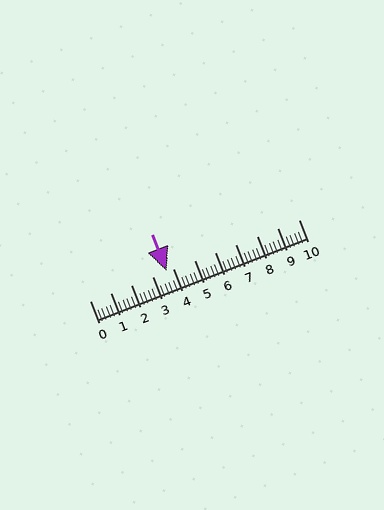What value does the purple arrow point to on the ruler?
The purple arrow points to approximately 3.7.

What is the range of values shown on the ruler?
The ruler shows values from 0 to 10.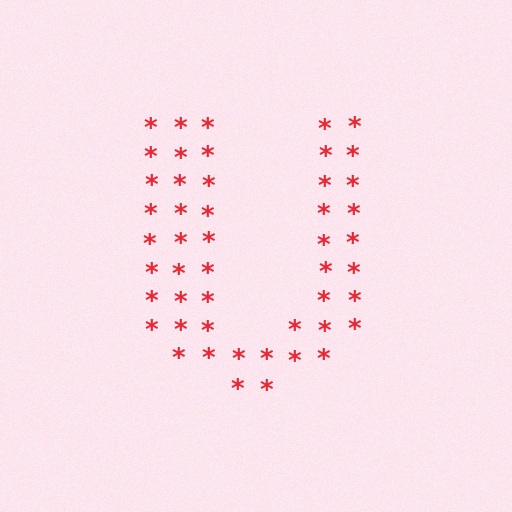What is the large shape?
The large shape is the letter U.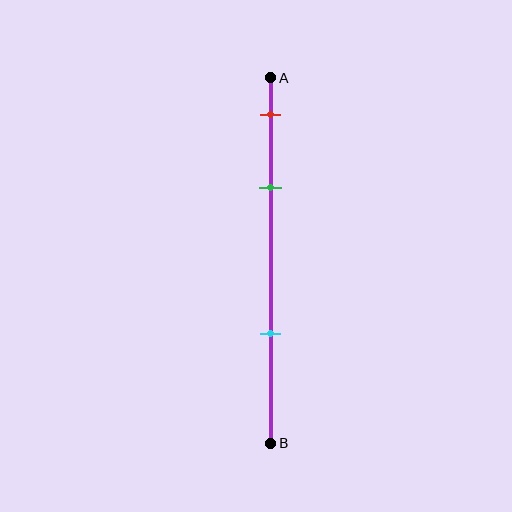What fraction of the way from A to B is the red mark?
The red mark is approximately 10% (0.1) of the way from A to B.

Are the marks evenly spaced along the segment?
No, the marks are not evenly spaced.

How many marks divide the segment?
There are 3 marks dividing the segment.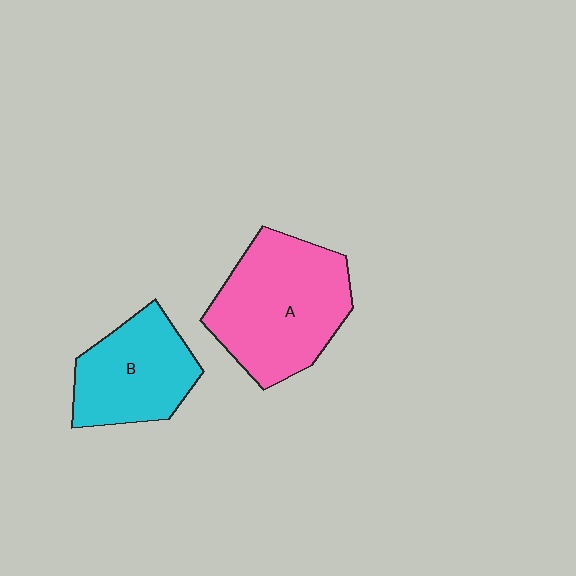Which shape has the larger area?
Shape A (pink).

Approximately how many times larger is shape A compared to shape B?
Approximately 1.4 times.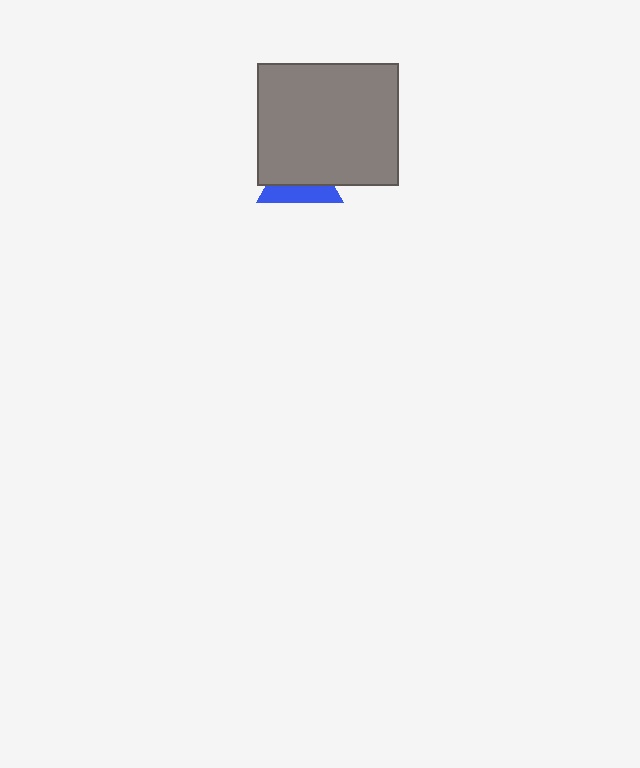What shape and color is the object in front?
The object in front is a gray rectangle.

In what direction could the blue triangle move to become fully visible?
The blue triangle could move down. That would shift it out from behind the gray rectangle entirely.